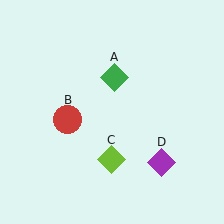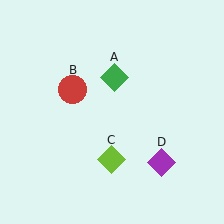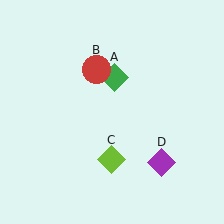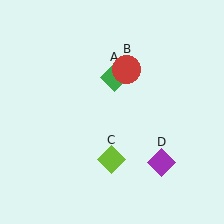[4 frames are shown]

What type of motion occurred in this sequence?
The red circle (object B) rotated clockwise around the center of the scene.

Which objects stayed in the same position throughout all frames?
Green diamond (object A) and lime diamond (object C) and purple diamond (object D) remained stationary.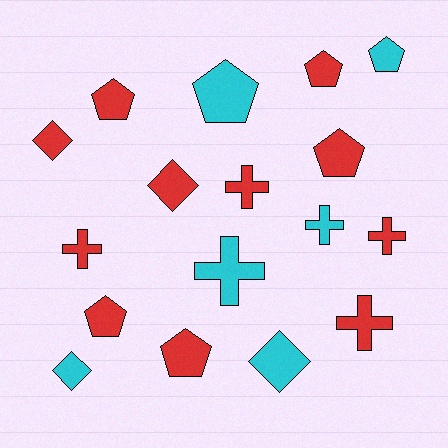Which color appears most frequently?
Red, with 11 objects.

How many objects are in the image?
There are 17 objects.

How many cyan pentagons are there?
There are 2 cyan pentagons.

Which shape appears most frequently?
Pentagon, with 7 objects.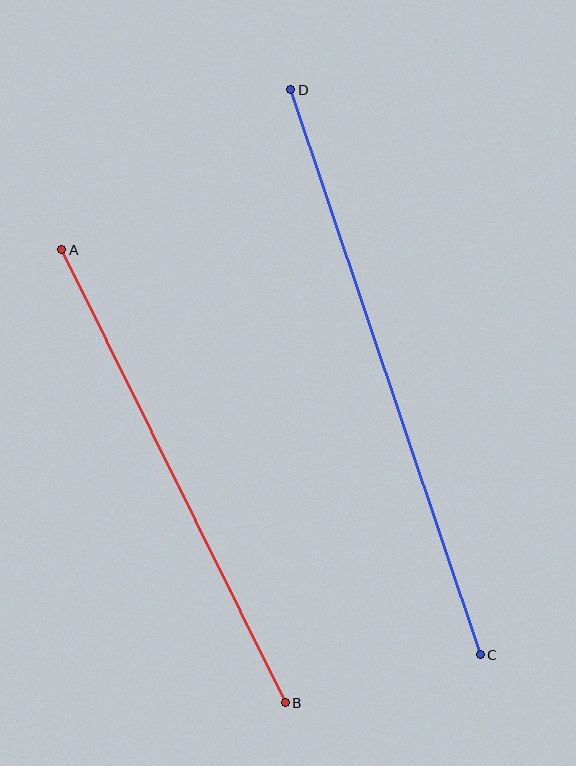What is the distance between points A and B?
The distance is approximately 505 pixels.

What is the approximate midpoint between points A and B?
The midpoint is at approximately (174, 476) pixels.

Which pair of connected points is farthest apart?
Points C and D are farthest apart.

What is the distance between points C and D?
The distance is approximately 596 pixels.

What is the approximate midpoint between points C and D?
The midpoint is at approximately (385, 372) pixels.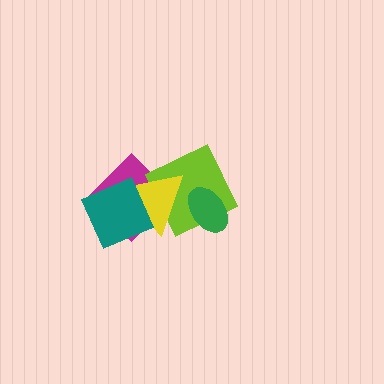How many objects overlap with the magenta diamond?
3 objects overlap with the magenta diamond.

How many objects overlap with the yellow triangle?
4 objects overlap with the yellow triangle.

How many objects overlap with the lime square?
3 objects overlap with the lime square.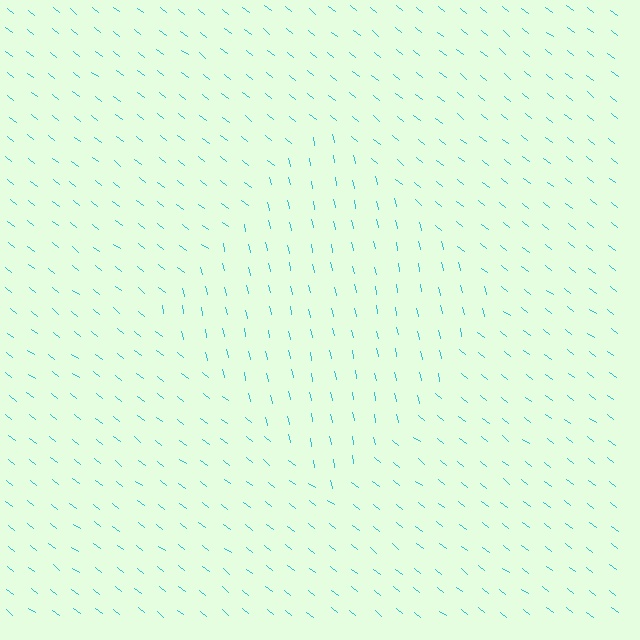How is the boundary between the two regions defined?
The boundary is defined purely by a change in line orientation (approximately 39 degrees difference). All lines are the same color and thickness.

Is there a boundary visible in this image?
Yes, there is a texture boundary formed by a change in line orientation.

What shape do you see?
I see a diamond.